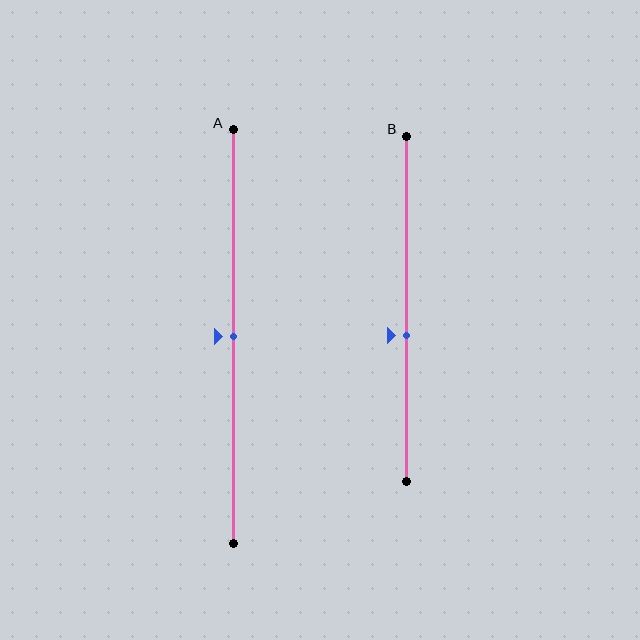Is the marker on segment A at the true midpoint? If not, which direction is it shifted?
Yes, the marker on segment A is at the true midpoint.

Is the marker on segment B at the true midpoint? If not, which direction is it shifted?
No, the marker on segment B is shifted downward by about 8% of the segment length.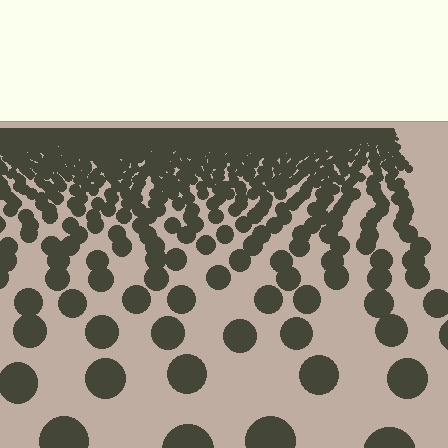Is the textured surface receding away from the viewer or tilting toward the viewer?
The surface is receding away from the viewer. Texture elements get smaller and denser toward the top.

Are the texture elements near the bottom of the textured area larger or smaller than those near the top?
Larger. Near the bottom, elements are closer to the viewer and appear at a bigger on-screen size.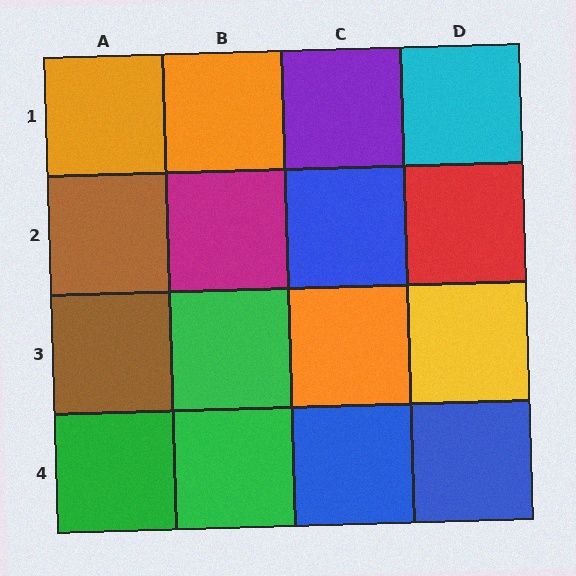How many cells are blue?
3 cells are blue.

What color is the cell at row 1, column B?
Orange.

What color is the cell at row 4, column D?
Blue.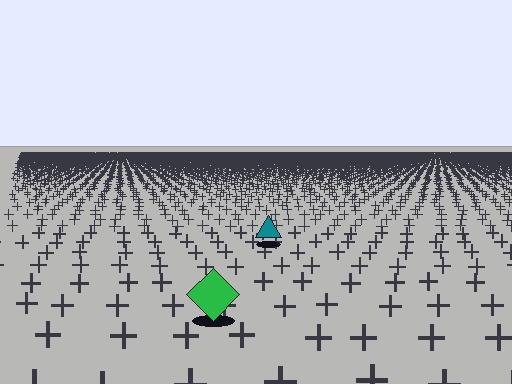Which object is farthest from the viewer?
The teal triangle is farthest from the viewer. It appears smaller and the ground texture around it is denser.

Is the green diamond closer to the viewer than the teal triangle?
Yes. The green diamond is closer — you can tell from the texture gradient: the ground texture is coarser near it.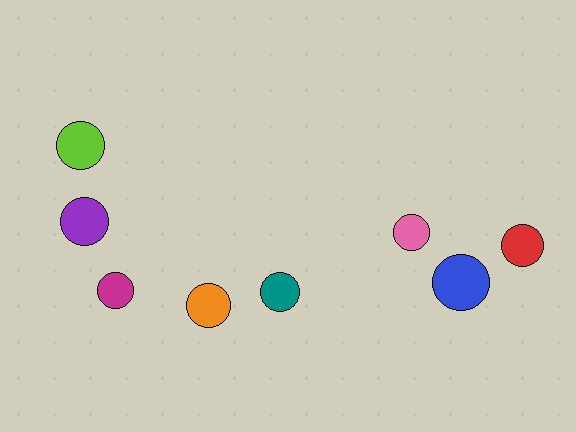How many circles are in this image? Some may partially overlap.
There are 8 circles.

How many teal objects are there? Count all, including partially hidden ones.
There is 1 teal object.